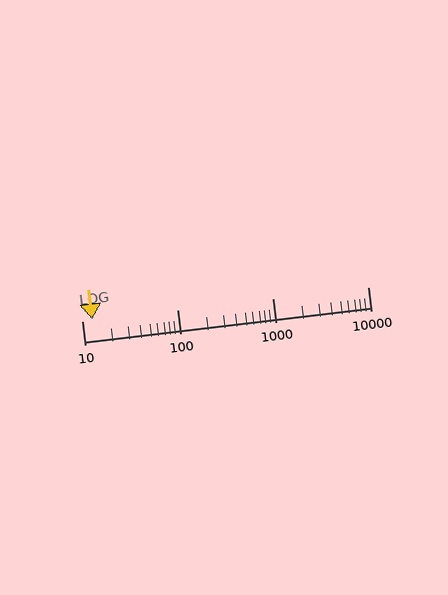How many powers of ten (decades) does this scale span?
The scale spans 3 decades, from 10 to 10000.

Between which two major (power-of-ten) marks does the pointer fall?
The pointer is between 10 and 100.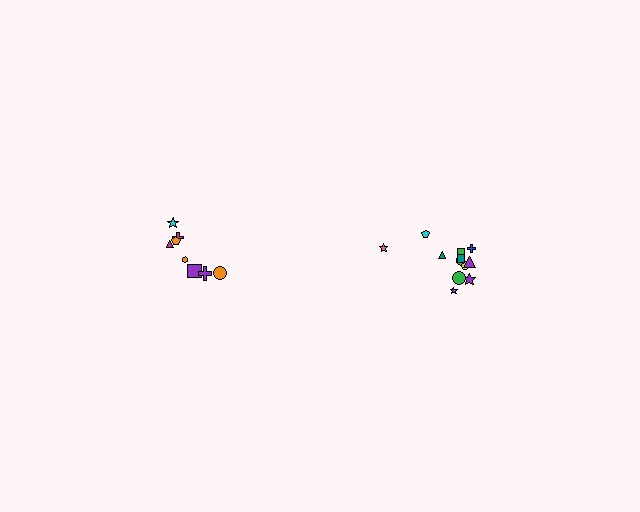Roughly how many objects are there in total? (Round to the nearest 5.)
Roughly 20 objects in total.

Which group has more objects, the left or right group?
The right group.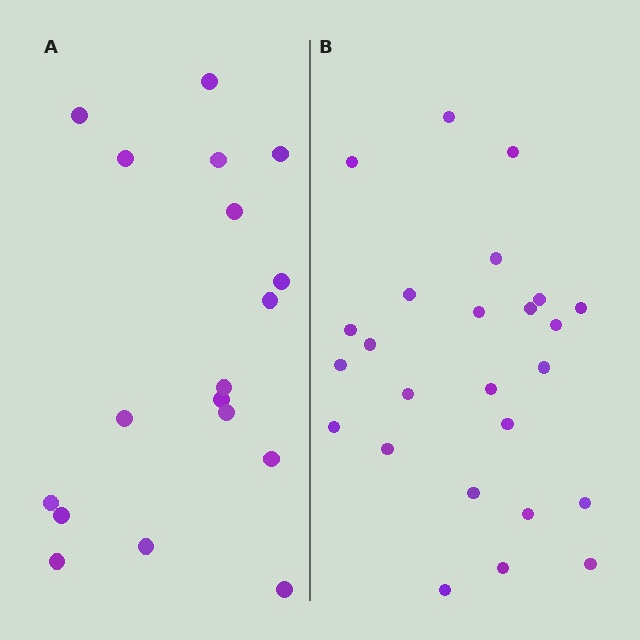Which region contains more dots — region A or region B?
Region B (the right region) has more dots.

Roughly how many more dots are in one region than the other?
Region B has roughly 8 or so more dots than region A.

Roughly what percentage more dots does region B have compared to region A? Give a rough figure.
About 40% more.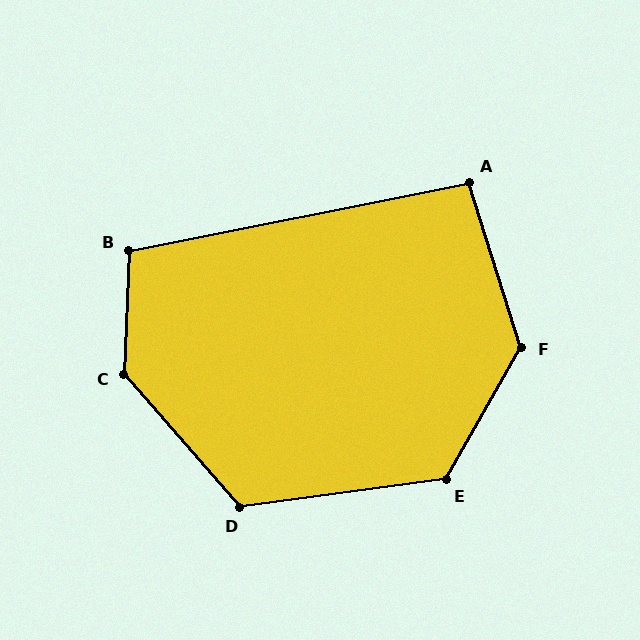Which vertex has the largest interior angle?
C, at approximately 137 degrees.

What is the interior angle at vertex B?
Approximately 104 degrees (obtuse).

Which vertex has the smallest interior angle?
A, at approximately 96 degrees.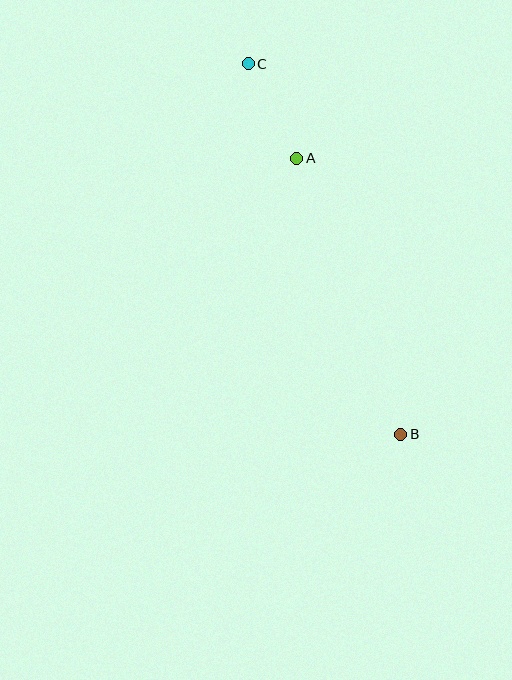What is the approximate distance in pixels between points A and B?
The distance between A and B is approximately 295 pixels.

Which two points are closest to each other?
Points A and C are closest to each other.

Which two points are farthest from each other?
Points B and C are farthest from each other.